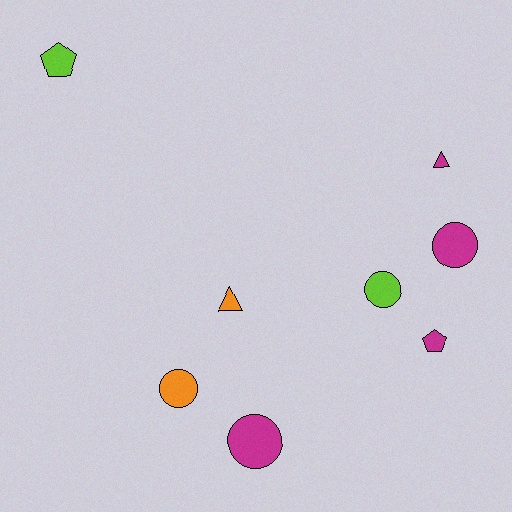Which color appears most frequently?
Magenta, with 4 objects.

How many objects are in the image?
There are 8 objects.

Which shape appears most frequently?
Circle, with 4 objects.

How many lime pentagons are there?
There is 1 lime pentagon.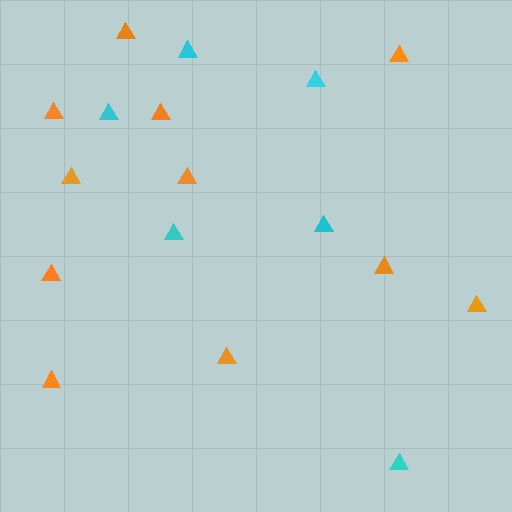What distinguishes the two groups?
There are 2 groups: one group of orange triangles (11) and one group of cyan triangles (6).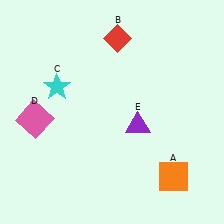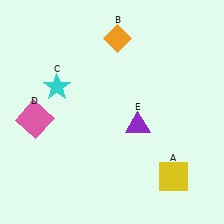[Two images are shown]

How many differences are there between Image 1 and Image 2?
There are 2 differences between the two images.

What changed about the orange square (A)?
In Image 1, A is orange. In Image 2, it changed to yellow.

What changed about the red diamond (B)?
In Image 1, B is red. In Image 2, it changed to orange.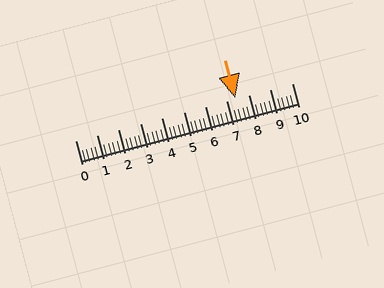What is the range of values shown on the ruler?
The ruler shows values from 0 to 10.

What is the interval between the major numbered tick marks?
The major tick marks are spaced 1 units apart.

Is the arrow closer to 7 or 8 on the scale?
The arrow is closer to 7.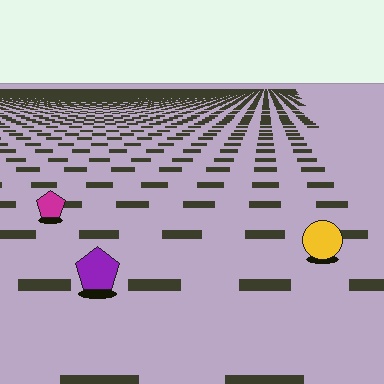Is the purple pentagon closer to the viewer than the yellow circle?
Yes. The purple pentagon is closer — you can tell from the texture gradient: the ground texture is coarser near it.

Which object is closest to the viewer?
The purple pentagon is closest. The texture marks near it are larger and more spread out.